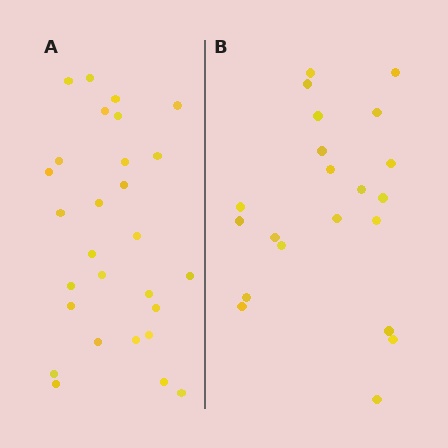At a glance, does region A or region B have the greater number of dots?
Region A (the left region) has more dots.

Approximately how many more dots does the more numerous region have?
Region A has roughly 8 or so more dots than region B.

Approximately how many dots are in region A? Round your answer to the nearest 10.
About 30 dots. (The exact count is 28, which rounds to 30.)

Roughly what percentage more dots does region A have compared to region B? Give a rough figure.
About 35% more.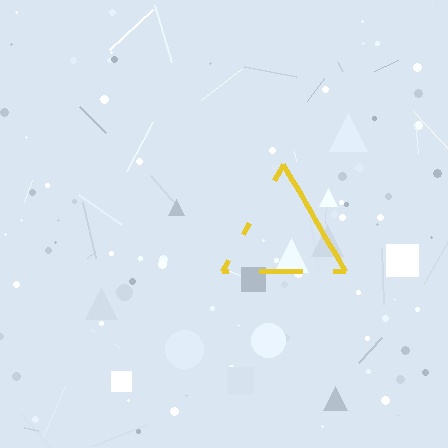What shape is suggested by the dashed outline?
The dashed outline suggests a triangle.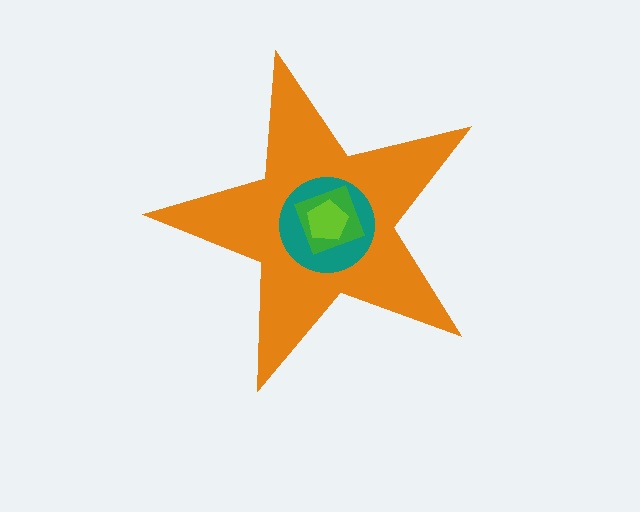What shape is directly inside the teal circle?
The green diamond.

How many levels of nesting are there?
4.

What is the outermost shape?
The orange star.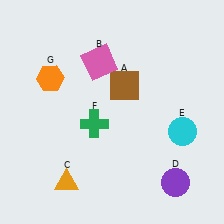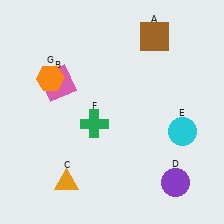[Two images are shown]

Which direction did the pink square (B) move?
The pink square (B) moved left.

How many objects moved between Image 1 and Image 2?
2 objects moved between the two images.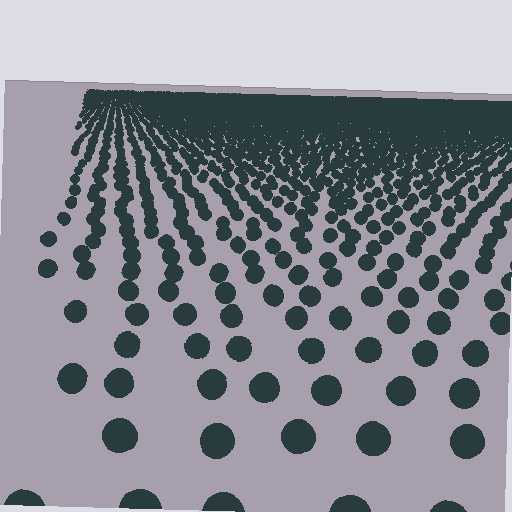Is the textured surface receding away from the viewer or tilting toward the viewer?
The surface is receding away from the viewer. Texture elements get smaller and denser toward the top.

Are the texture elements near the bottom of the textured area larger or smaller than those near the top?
Larger. Near the bottom, elements are closer to the viewer and appear at a bigger on-screen size.